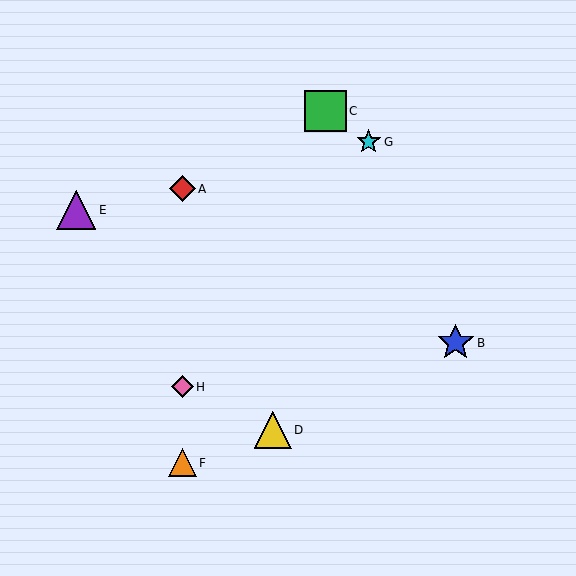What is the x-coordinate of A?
Object A is at x≈182.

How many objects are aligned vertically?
3 objects (A, F, H) are aligned vertically.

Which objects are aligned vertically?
Objects A, F, H are aligned vertically.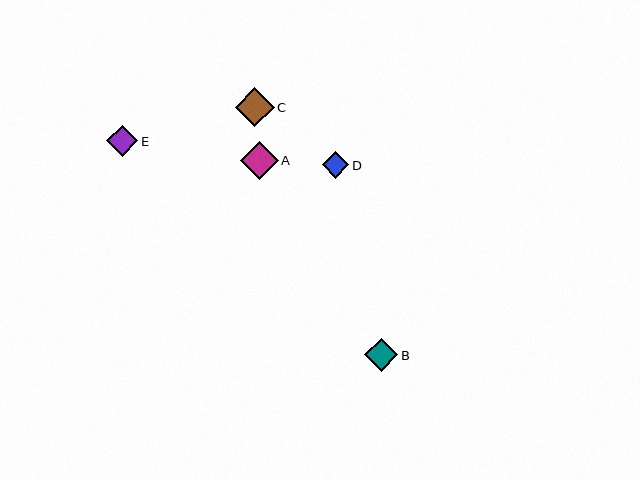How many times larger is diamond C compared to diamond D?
Diamond C is approximately 1.5 times the size of diamond D.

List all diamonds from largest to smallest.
From largest to smallest: C, A, B, E, D.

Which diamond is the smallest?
Diamond D is the smallest with a size of approximately 26 pixels.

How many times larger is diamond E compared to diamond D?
Diamond E is approximately 1.2 times the size of diamond D.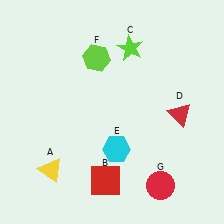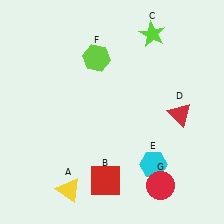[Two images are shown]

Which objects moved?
The objects that moved are: the yellow triangle (A), the lime star (C), the cyan hexagon (E).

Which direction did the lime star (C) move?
The lime star (C) moved right.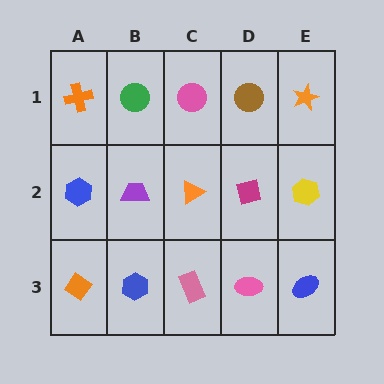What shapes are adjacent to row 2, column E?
An orange star (row 1, column E), a blue ellipse (row 3, column E), a magenta square (row 2, column D).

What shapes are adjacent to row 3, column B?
A purple trapezoid (row 2, column B), an orange diamond (row 3, column A), a pink rectangle (row 3, column C).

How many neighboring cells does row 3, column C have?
3.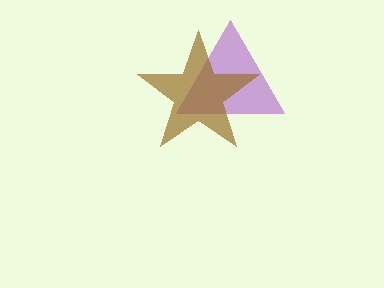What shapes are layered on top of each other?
The layered shapes are: a purple triangle, a brown star.